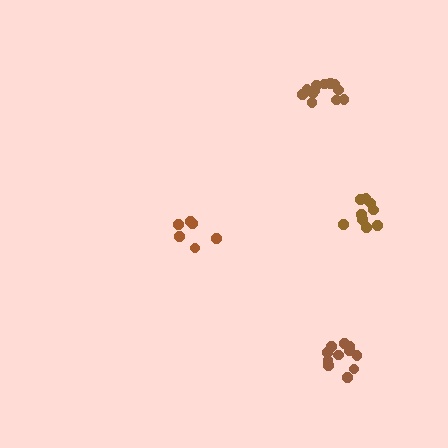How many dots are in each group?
Group 1: 6 dots, Group 2: 12 dots, Group 3: 11 dots, Group 4: 9 dots (38 total).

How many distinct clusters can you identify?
There are 4 distinct clusters.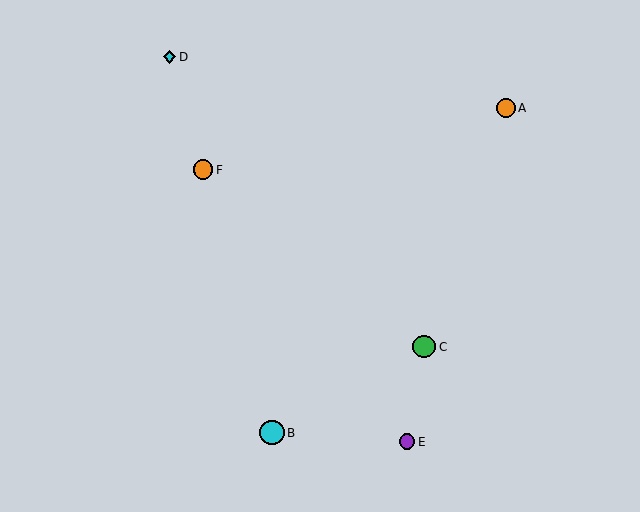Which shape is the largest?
The cyan circle (labeled B) is the largest.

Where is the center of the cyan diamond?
The center of the cyan diamond is at (170, 57).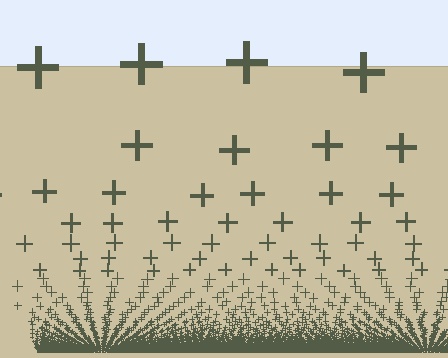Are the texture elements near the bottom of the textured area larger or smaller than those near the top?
Smaller. The gradient is inverted — elements near the bottom are smaller and denser.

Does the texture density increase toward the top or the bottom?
Density increases toward the bottom.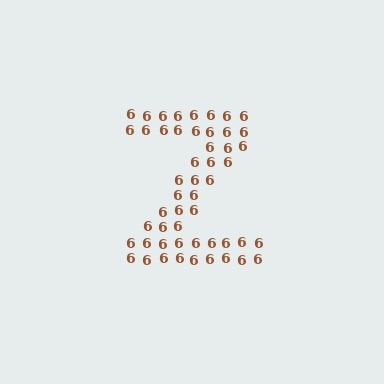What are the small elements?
The small elements are digit 6's.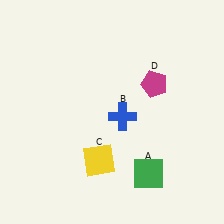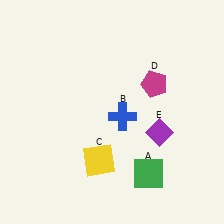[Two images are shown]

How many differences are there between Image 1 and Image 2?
There is 1 difference between the two images.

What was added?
A purple diamond (E) was added in Image 2.